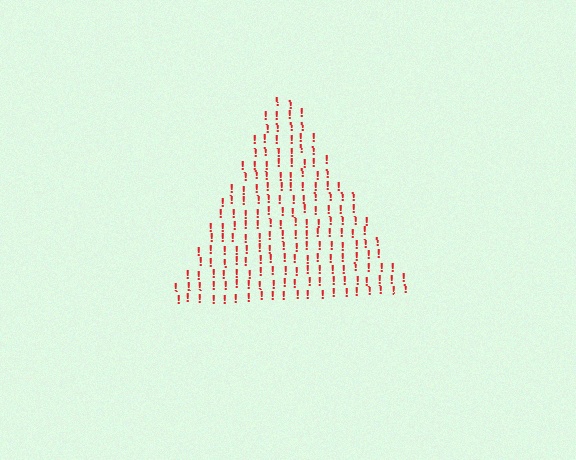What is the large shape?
The large shape is a triangle.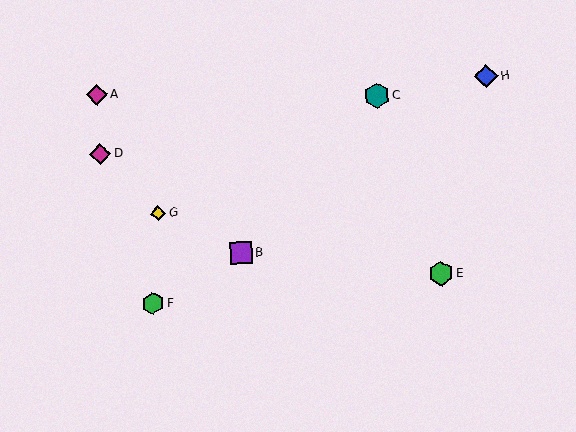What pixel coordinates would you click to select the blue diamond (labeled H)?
Click at (486, 76) to select the blue diamond H.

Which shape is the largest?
The teal hexagon (labeled C) is the largest.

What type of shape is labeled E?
Shape E is a green hexagon.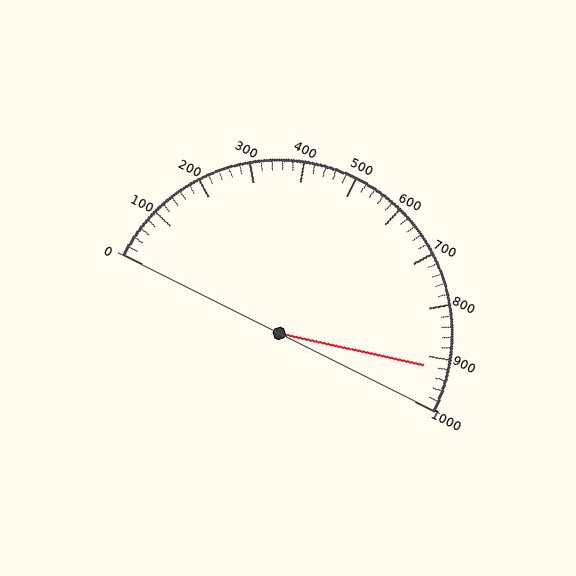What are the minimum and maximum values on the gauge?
The gauge ranges from 0 to 1000.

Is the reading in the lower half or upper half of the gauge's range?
The reading is in the upper half of the range (0 to 1000).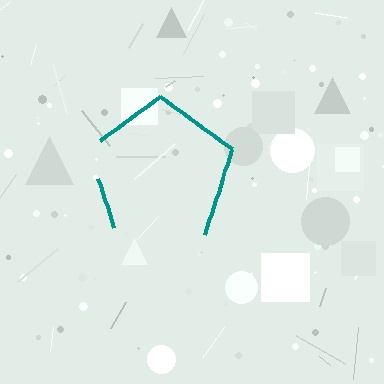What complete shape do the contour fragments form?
The contour fragments form a pentagon.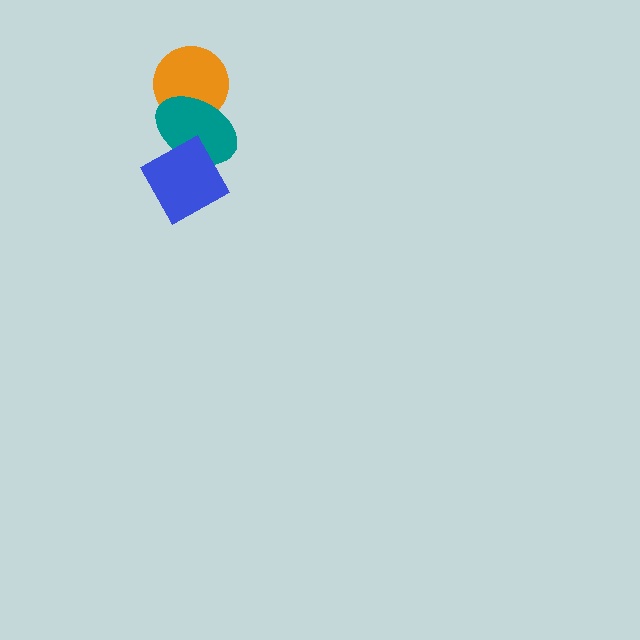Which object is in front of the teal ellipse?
The blue diamond is in front of the teal ellipse.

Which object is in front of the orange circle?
The teal ellipse is in front of the orange circle.